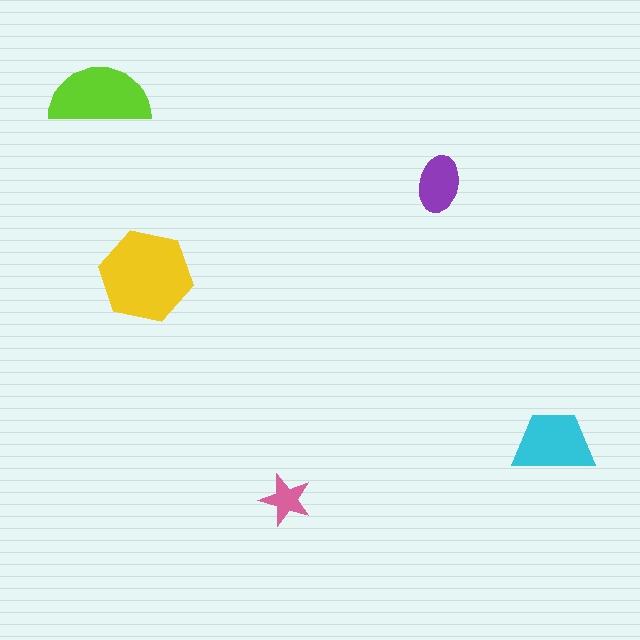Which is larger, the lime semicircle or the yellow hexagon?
The yellow hexagon.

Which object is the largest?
The yellow hexagon.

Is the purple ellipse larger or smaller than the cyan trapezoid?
Smaller.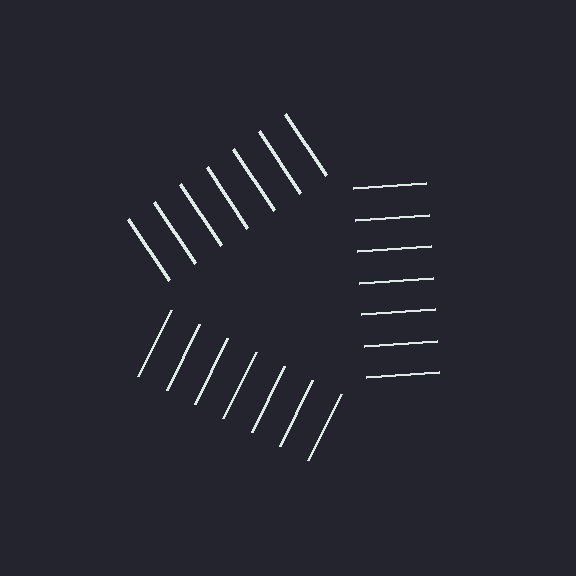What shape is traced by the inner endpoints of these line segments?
An illusory triangle — the line segments terminate on its edges but no continuous stroke is drawn.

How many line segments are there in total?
21 — 7 along each of the 3 edges.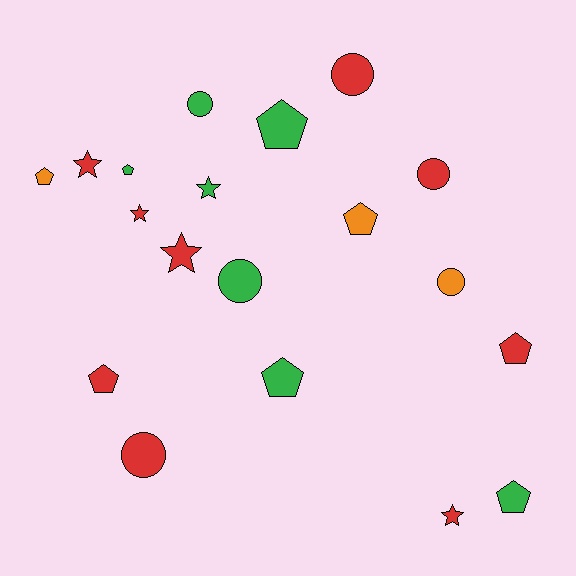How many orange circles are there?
There is 1 orange circle.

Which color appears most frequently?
Red, with 9 objects.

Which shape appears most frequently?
Pentagon, with 8 objects.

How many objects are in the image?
There are 19 objects.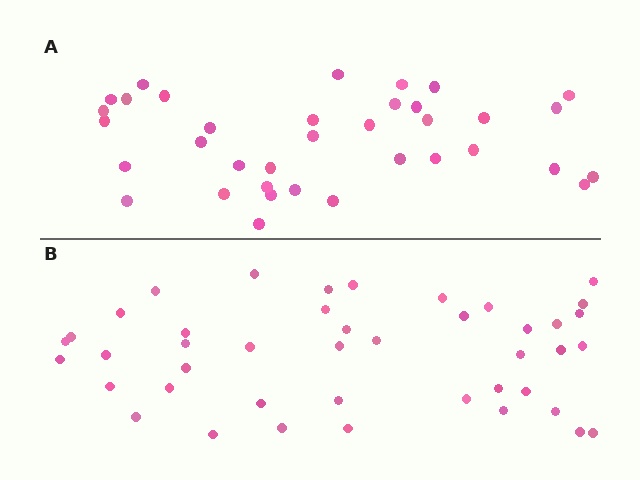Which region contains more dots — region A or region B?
Region B (the bottom region) has more dots.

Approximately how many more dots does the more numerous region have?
Region B has roughly 8 or so more dots than region A.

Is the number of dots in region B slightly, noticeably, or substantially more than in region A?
Region B has only slightly more — the two regions are fairly close. The ratio is roughly 1.2 to 1.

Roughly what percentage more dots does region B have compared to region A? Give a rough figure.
About 20% more.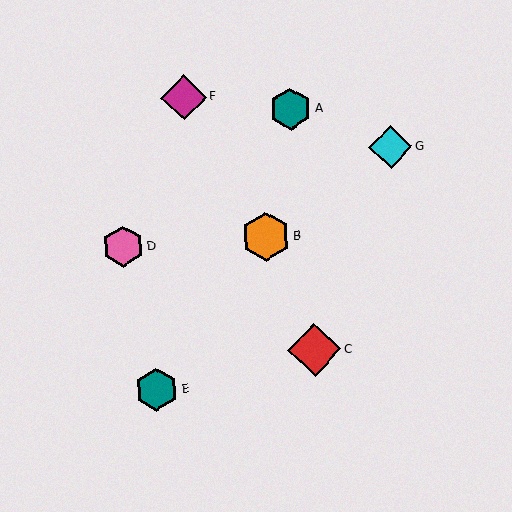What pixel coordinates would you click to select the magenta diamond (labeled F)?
Click at (184, 97) to select the magenta diamond F.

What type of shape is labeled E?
Shape E is a teal hexagon.